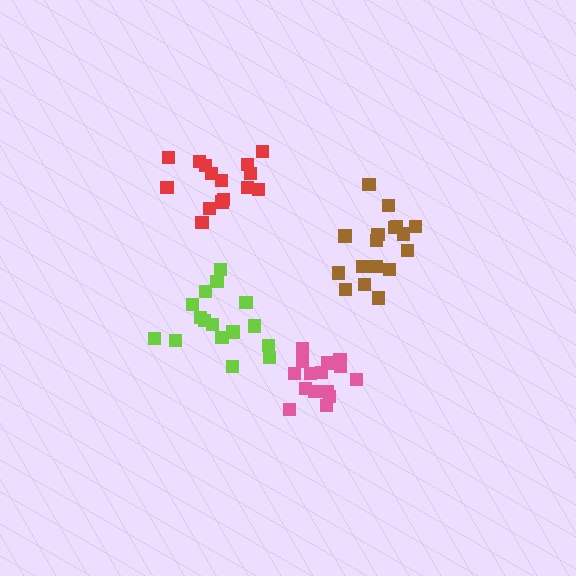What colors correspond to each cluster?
The clusters are colored: brown, red, pink, lime.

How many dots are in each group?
Group 1: 17 dots, Group 2: 15 dots, Group 3: 15 dots, Group 4: 16 dots (63 total).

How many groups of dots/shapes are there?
There are 4 groups.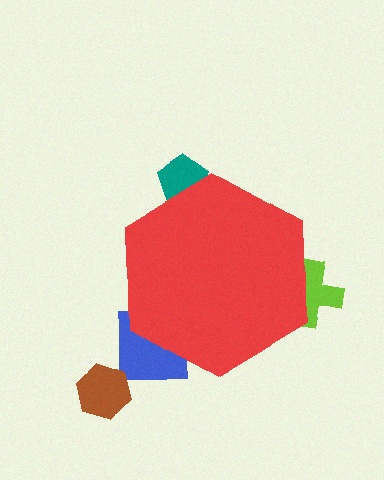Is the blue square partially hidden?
Yes, the blue square is partially hidden behind the red hexagon.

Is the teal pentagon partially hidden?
Yes, the teal pentagon is partially hidden behind the red hexagon.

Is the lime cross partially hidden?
Yes, the lime cross is partially hidden behind the red hexagon.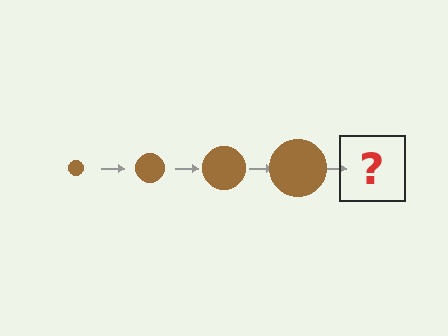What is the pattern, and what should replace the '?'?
The pattern is that the circle gets progressively larger each step. The '?' should be a brown circle, larger than the previous one.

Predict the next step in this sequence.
The next step is a brown circle, larger than the previous one.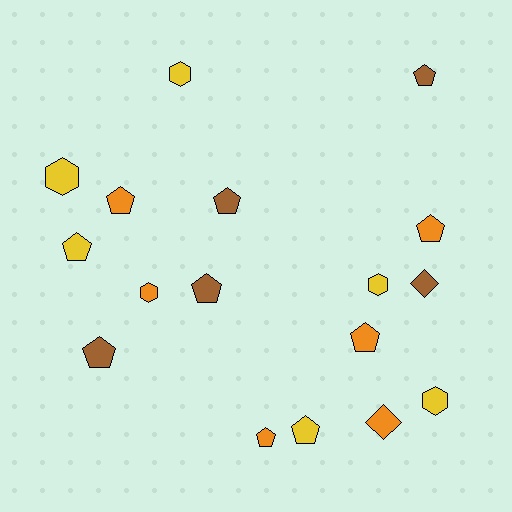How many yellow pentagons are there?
There are 2 yellow pentagons.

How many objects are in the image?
There are 17 objects.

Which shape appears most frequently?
Pentagon, with 10 objects.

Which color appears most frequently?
Yellow, with 6 objects.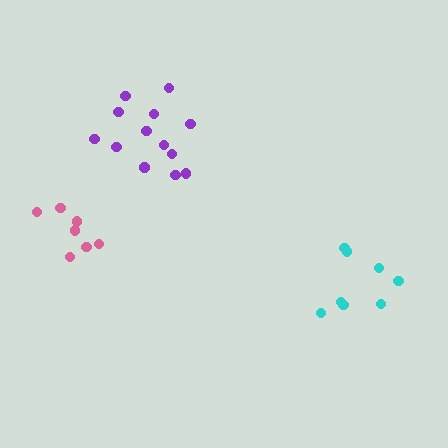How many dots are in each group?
Group 1: 8 dots, Group 2: 13 dots, Group 3: 7 dots (28 total).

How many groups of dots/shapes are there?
There are 3 groups.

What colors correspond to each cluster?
The clusters are colored: cyan, purple, pink.